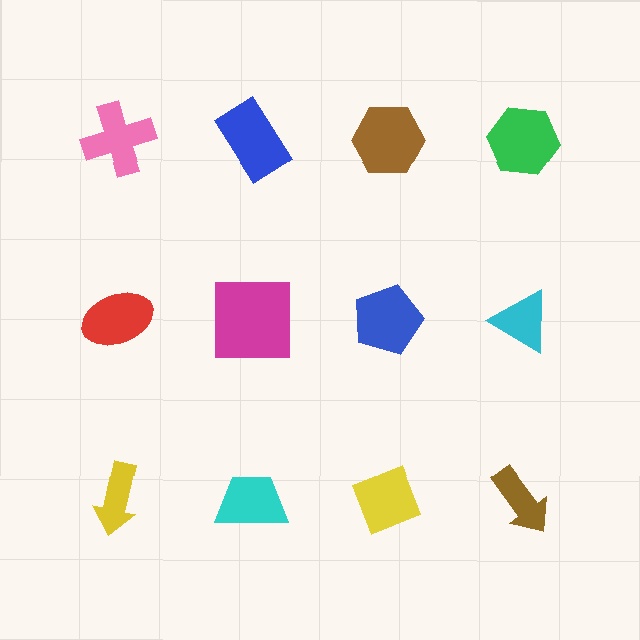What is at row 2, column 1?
A red ellipse.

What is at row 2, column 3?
A blue pentagon.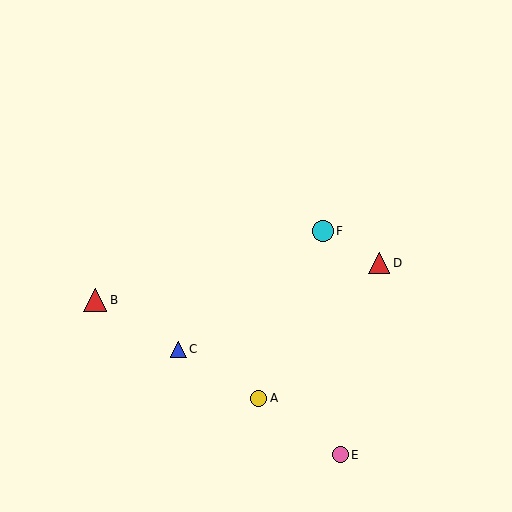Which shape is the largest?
The red triangle (labeled B) is the largest.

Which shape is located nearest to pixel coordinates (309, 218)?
The cyan circle (labeled F) at (323, 231) is nearest to that location.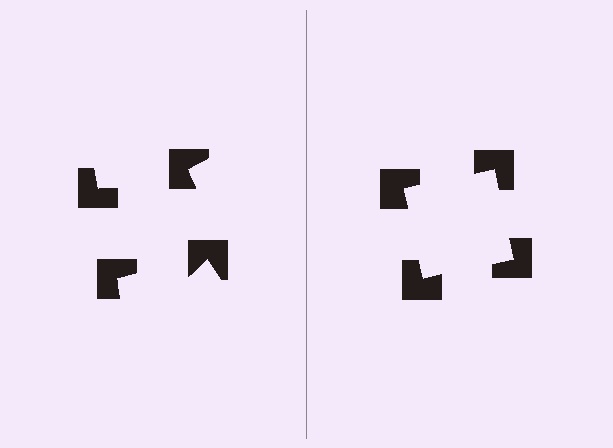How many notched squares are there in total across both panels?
8 — 4 on each side.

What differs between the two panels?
The notched squares are positioned identically on both sides; only the wedge orientations differ. On the right they align to a square; on the left they are misaligned.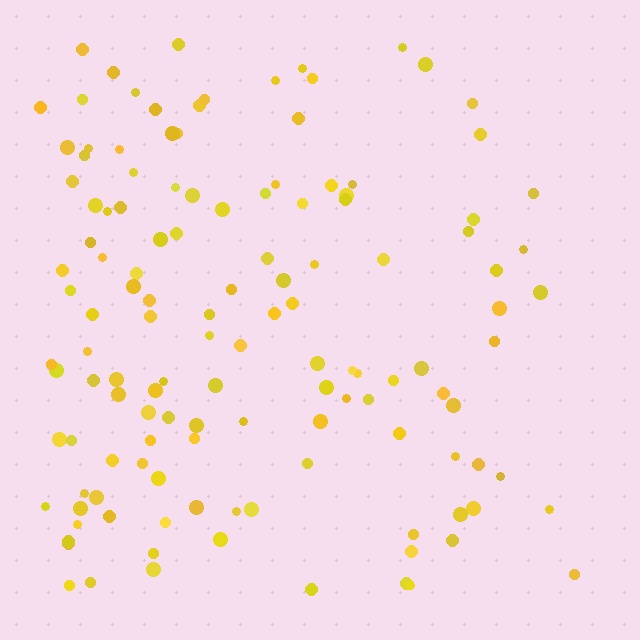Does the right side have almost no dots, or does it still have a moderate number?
Still a moderate number, just noticeably fewer than the left.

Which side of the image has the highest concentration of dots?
The left.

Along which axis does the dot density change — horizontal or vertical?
Horizontal.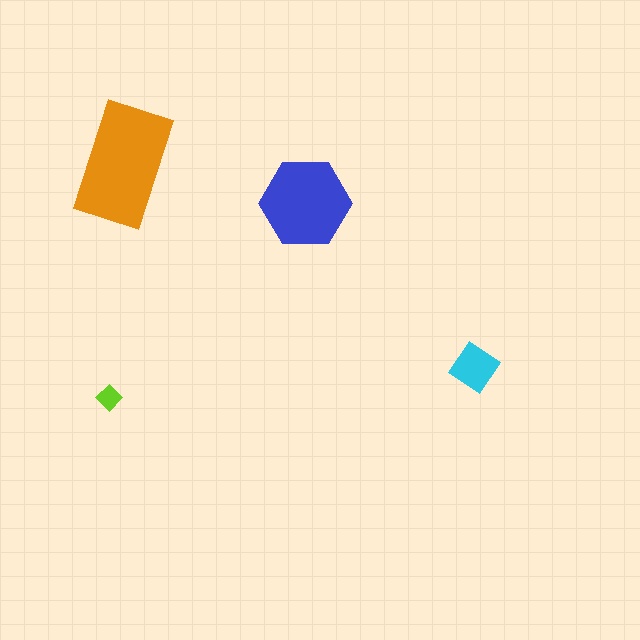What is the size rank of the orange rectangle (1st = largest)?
1st.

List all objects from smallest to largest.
The lime diamond, the cyan diamond, the blue hexagon, the orange rectangle.